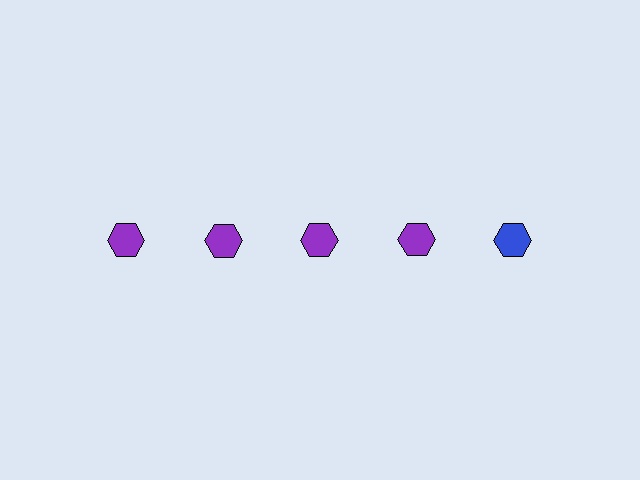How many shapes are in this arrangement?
There are 5 shapes arranged in a grid pattern.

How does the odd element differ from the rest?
It has a different color: blue instead of purple.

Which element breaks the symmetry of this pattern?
The blue hexagon in the top row, rightmost column breaks the symmetry. All other shapes are purple hexagons.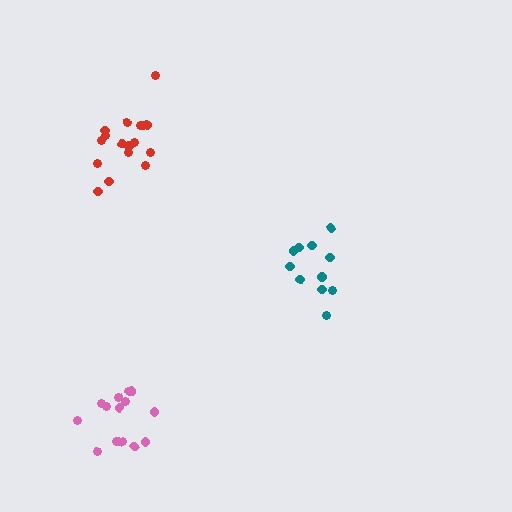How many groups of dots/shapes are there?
There are 3 groups.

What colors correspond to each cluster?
The clusters are colored: red, pink, teal.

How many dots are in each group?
Group 1: 17 dots, Group 2: 15 dots, Group 3: 11 dots (43 total).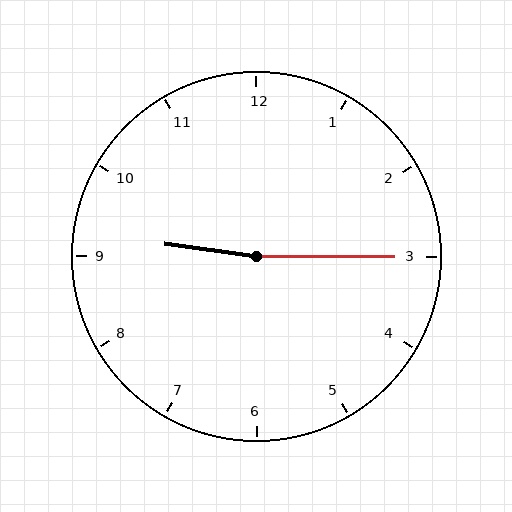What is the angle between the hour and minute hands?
Approximately 172 degrees.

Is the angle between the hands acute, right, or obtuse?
It is obtuse.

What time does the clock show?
9:15.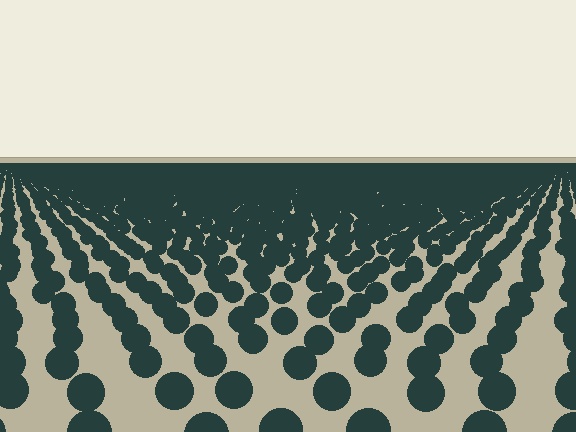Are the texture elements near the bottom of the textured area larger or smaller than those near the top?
Larger. Near the bottom, elements are closer to the viewer and appear at a bigger on-screen size.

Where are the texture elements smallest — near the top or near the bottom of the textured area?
Near the top.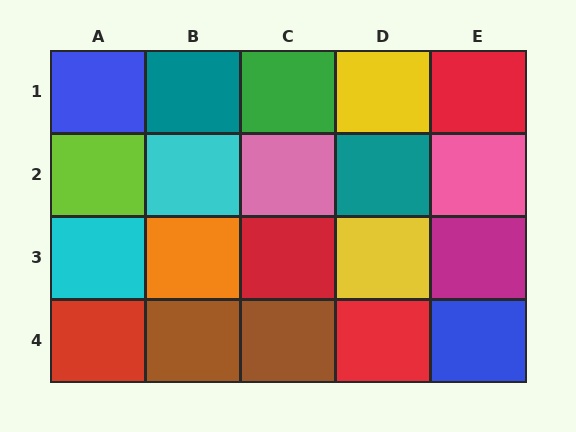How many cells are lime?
1 cell is lime.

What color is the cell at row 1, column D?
Yellow.